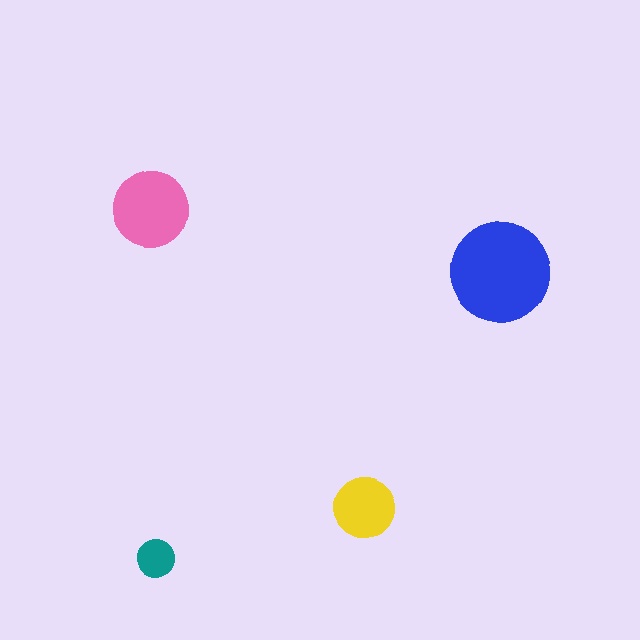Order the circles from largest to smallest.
the blue one, the pink one, the yellow one, the teal one.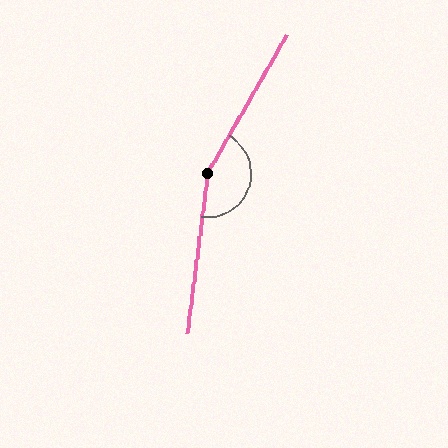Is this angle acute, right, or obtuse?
It is obtuse.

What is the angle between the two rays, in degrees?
Approximately 157 degrees.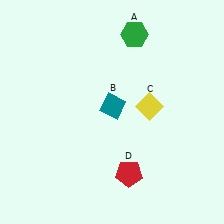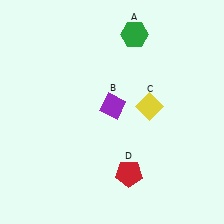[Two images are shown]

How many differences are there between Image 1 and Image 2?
There is 1 difference between the two images.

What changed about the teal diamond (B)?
In Image 1, B is teal. In Image 2, it changed to purple.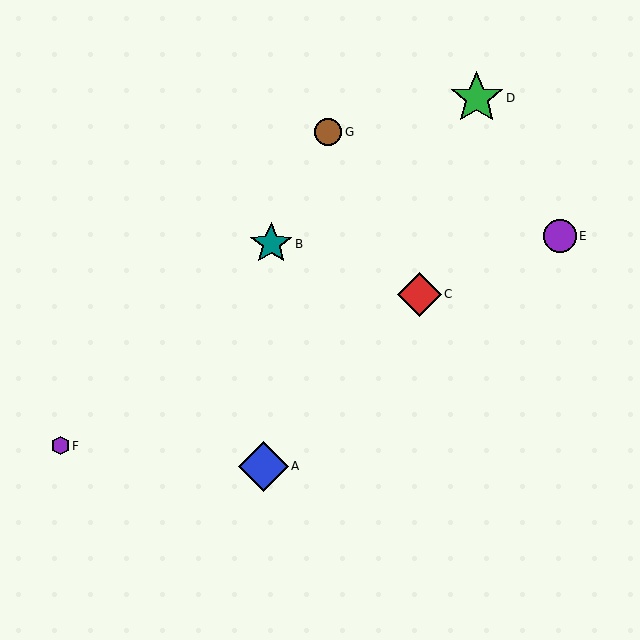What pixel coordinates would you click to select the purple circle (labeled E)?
Click at (560, 236) to select the purple circle E.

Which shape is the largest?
The green star (labeled D) is the largest.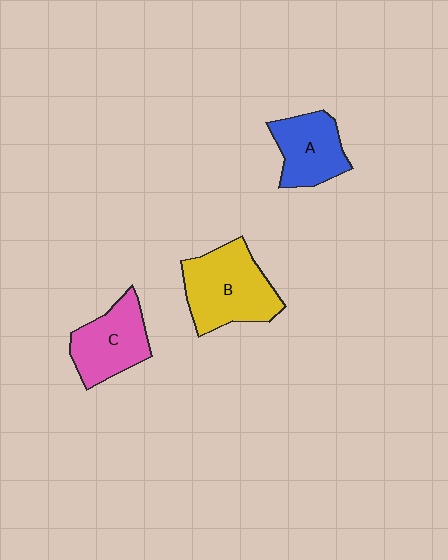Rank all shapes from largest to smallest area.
From largest to smallest: B (yellow), C (pink), A (blue).